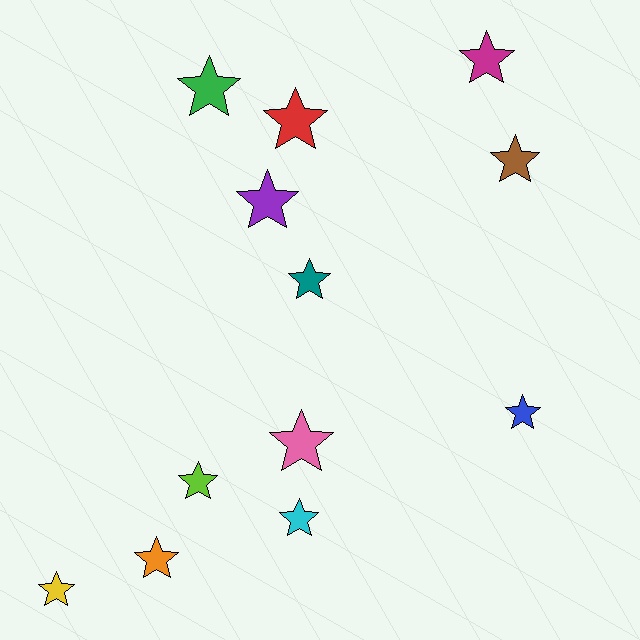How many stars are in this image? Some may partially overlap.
There are 12 stars.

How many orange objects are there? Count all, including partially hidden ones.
There is 1 orange object.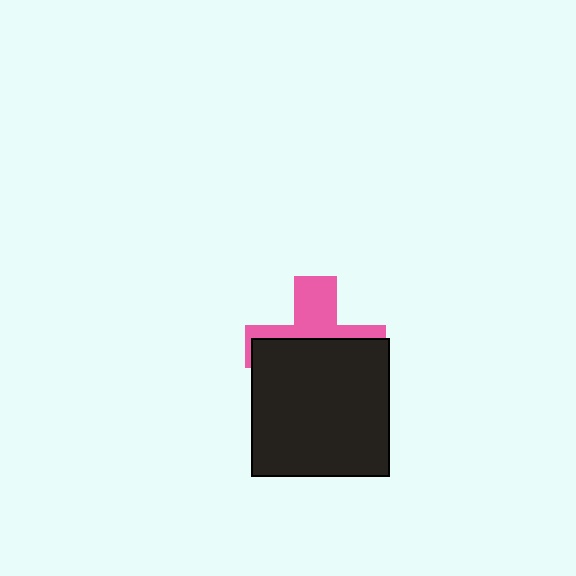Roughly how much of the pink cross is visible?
A small part of it is visible (roughly 39%).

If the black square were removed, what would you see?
You would see the complete pink cross.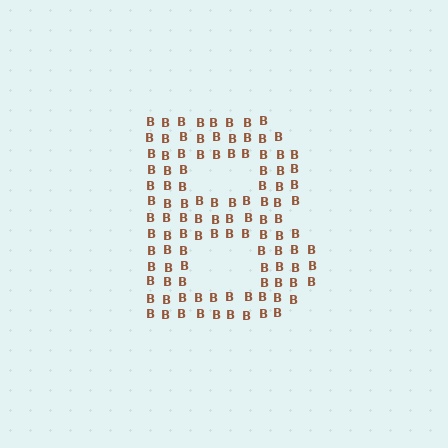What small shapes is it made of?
It is made of small letter B's.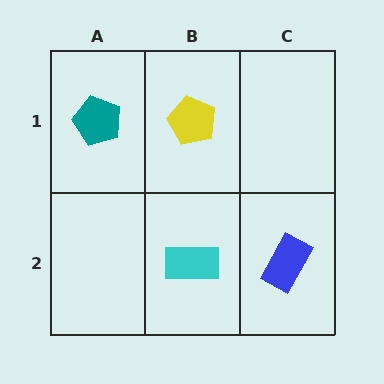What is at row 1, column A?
A teal pentagon.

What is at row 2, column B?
A cyan rectangle.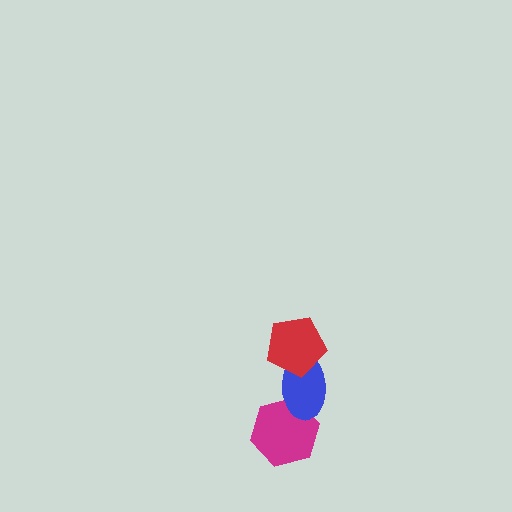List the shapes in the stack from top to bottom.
From top to bottom: the red pentagon, the blue ellipse, the magenta hexagon.